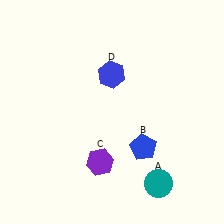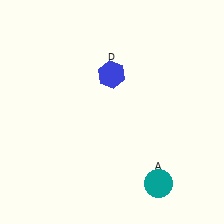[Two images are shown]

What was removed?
The purple hexagon (C), the blue pentagon (B) were removed in Image 2.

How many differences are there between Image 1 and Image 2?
There are 2 differences between the two images.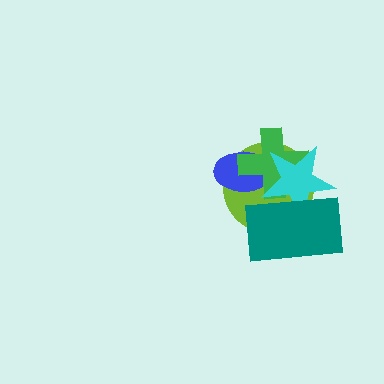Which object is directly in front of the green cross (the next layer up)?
The cyan star is directly in front of the green cross.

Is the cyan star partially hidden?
Yes, it is partially covered by another shape.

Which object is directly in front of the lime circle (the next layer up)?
The blue ellipse is directly in front of the lime circle.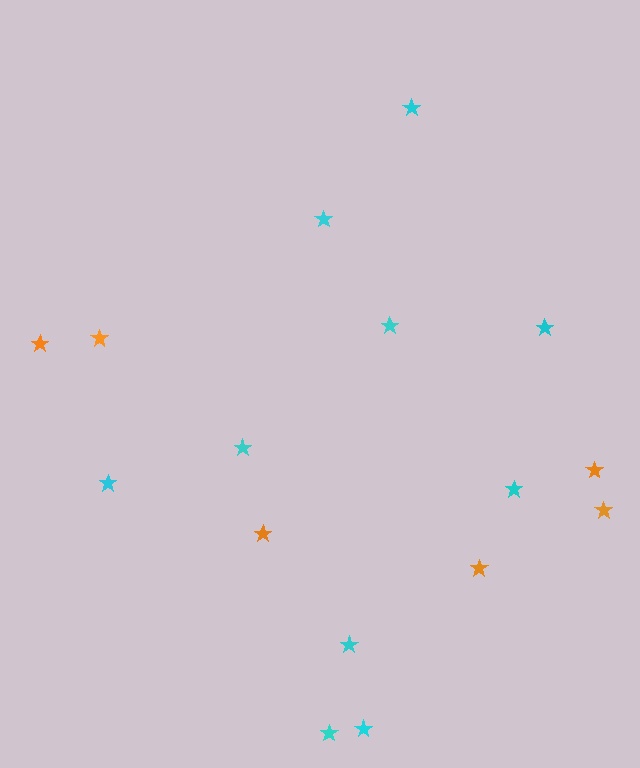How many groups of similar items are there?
There are 2 groups: one group of orange stars (6) and one group of cyan stars (10).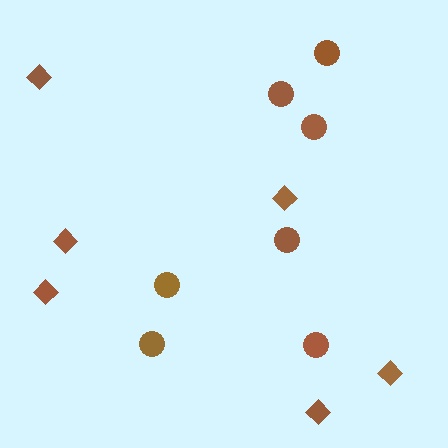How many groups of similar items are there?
There are 2 groups: one group of diamonds (6) and one group of circles (7).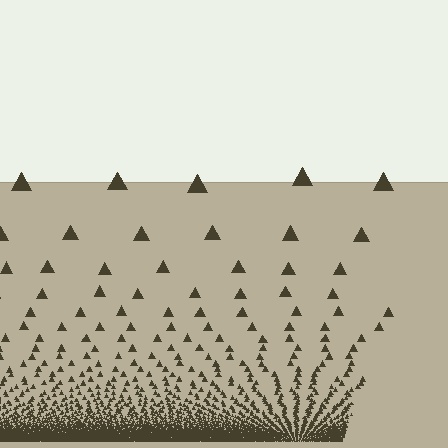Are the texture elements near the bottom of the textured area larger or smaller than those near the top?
Smaller. The gradient is inverted — elements near the bottom are smaller and denser.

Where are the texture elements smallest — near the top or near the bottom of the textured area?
Near the bottom.